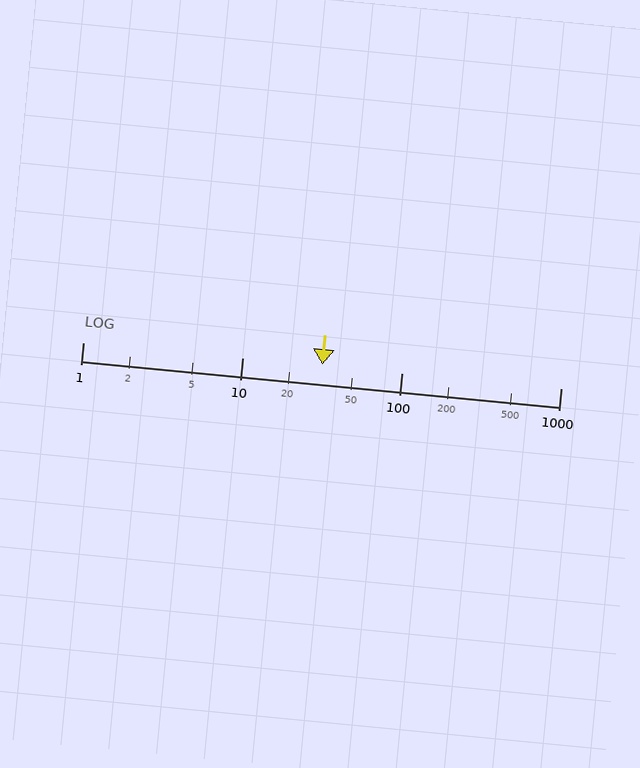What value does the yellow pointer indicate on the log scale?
The pointer indicates approximately 32.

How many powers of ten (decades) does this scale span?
The scale spans 3 decades, from 1 to 1000.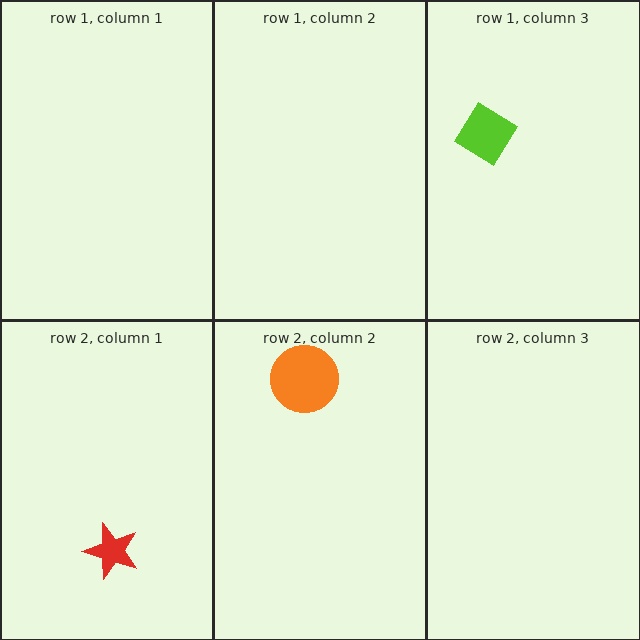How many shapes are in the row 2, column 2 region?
1.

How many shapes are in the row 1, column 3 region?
1.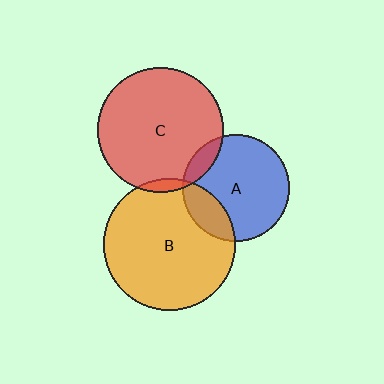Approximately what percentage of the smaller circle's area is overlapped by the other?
Approximately 5%.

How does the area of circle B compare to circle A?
Approximately 1.5 times.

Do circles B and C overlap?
Yes.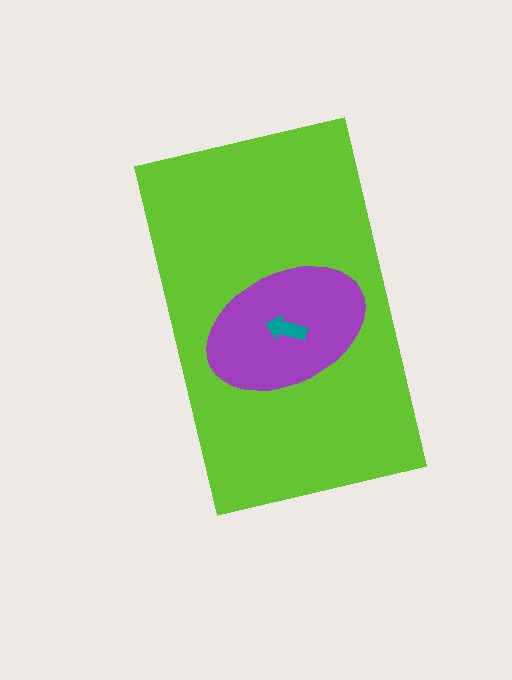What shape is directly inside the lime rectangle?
The purple ellipse.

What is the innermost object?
The teal arrow.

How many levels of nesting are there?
3.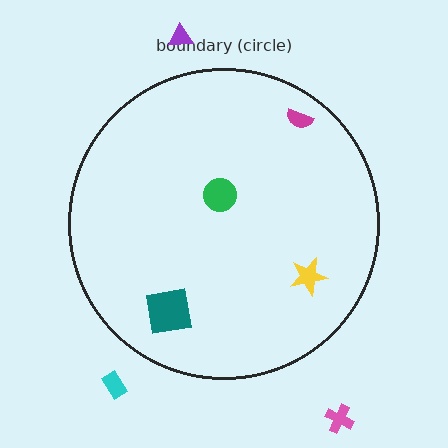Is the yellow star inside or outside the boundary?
Inside.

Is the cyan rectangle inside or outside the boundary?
Outside.